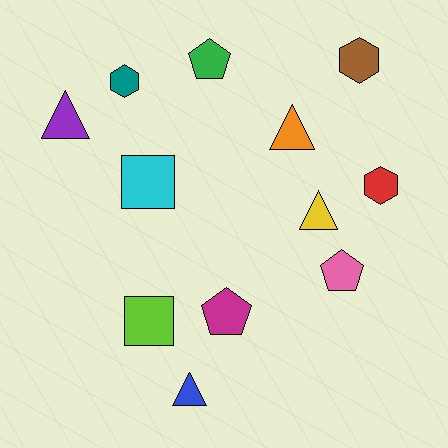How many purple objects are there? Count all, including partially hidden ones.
There is 1 purple object.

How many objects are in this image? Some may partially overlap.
There are 12 objects.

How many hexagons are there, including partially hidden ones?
There are 3 hexagons.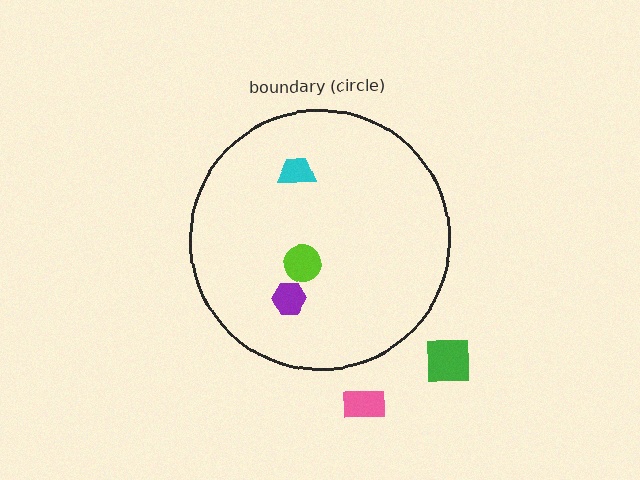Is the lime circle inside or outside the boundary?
Inside.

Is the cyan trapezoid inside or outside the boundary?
Inside.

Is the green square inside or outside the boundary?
Outside.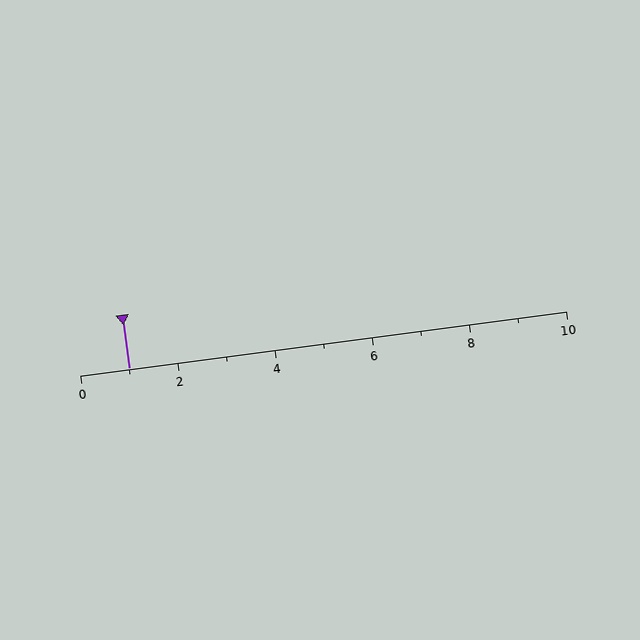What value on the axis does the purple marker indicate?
The marker indicates approximately 1.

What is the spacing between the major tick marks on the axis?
The major ticks are spaced 2 apart.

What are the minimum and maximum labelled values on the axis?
The axis runs from 0 to 10.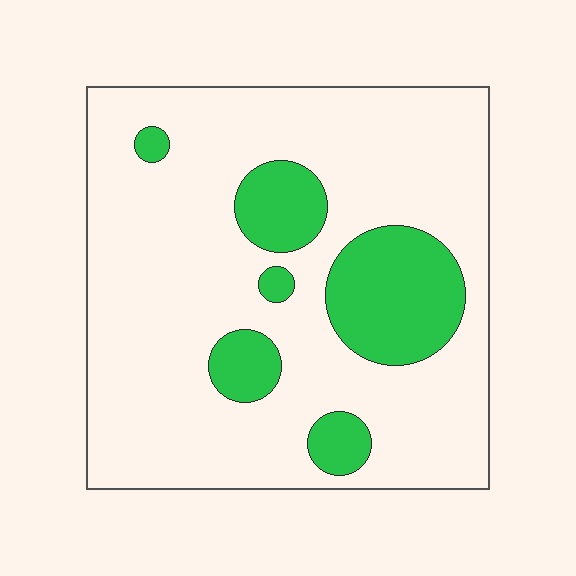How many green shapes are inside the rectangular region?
6.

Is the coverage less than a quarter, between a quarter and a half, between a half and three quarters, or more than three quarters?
Less than a quarter.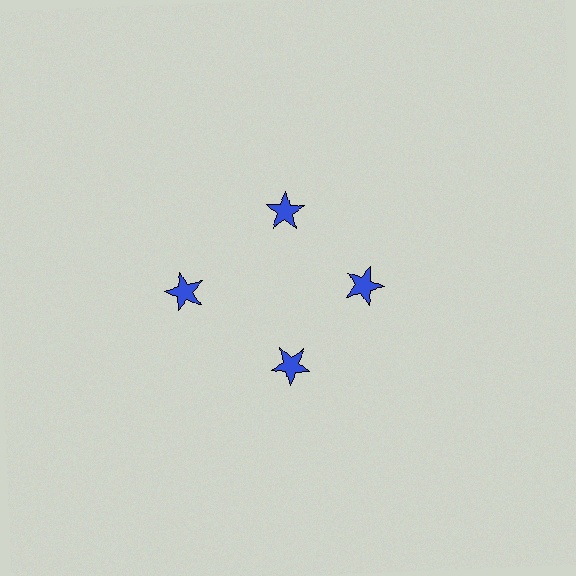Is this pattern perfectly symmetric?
No. The 4 blue stars are arranged in a ring, but one element near the 9 o'clock position is pushed outward from the center, breaking the 4-fold rotational symmetry.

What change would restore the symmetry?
The symmetry would be restored by moving it inward, back onto the ring so that all 4 stars sit at equal angles and equal distance from the center.